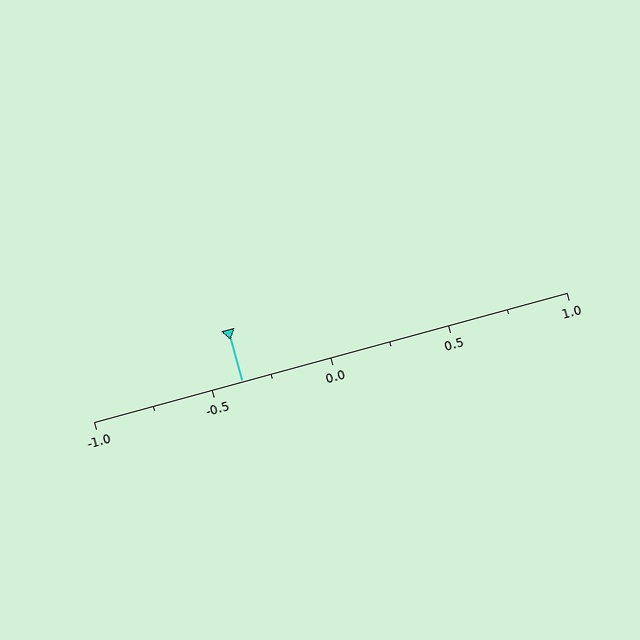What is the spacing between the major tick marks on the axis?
The major ticks are spaced 0.5 apart.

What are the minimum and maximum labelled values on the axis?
The axis runs from -1.0 to 1.0.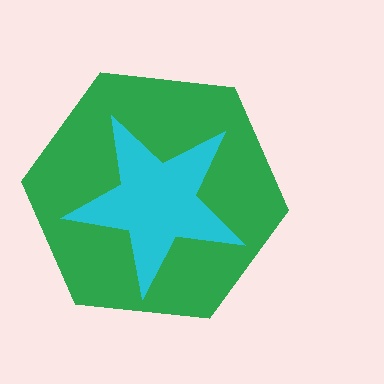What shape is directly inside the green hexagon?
The cyan star.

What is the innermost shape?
The cyan star.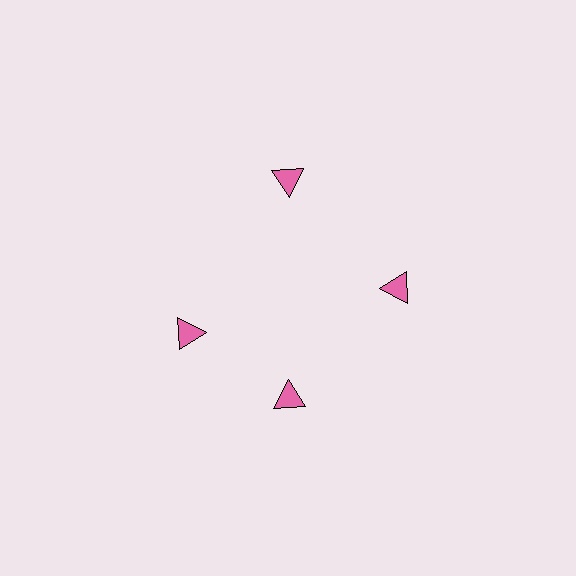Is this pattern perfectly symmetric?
No. The 4 pink triangles are arranged in a ring, but one element near the 9 o'clock position is rotated out of alignment along the ring, breaking the 4-fold rotational symmetry.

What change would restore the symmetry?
The symmetry would be restored by rotating it back into even spacing with its neighbors so that all 4 triangles sit at equal angles and equal distance from the center.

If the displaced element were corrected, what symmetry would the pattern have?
It would have 4-fold rotational symmetry — the pattern would map onto itself every 90 degrees.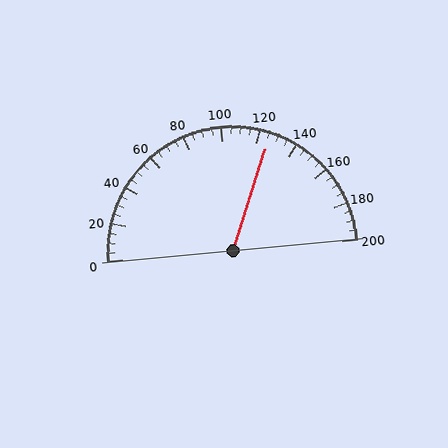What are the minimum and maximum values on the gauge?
The gauge ranges from 0 to 200.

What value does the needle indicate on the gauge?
The needle indicates approximately 125.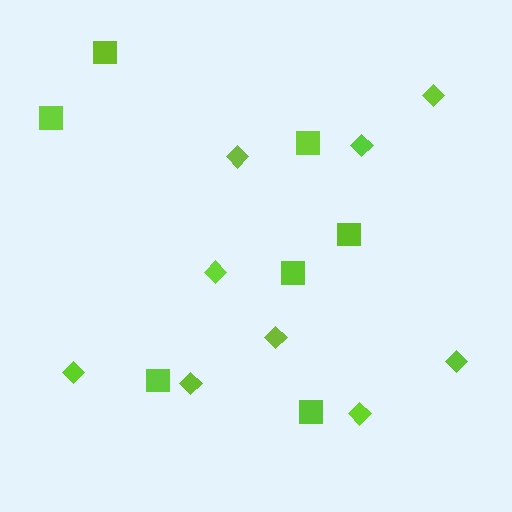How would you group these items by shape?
There are 2 groups: one group of diamonds (9) and one group of squares (7).